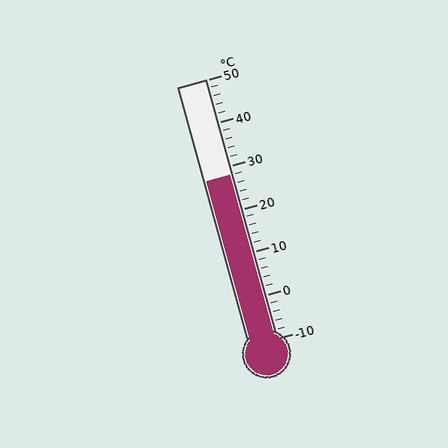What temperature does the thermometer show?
The thermometer shows approximately 28°C.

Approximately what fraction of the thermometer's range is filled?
The thermometer is filled to approximately 65% of its range.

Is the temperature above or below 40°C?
The temperature is below 40°C.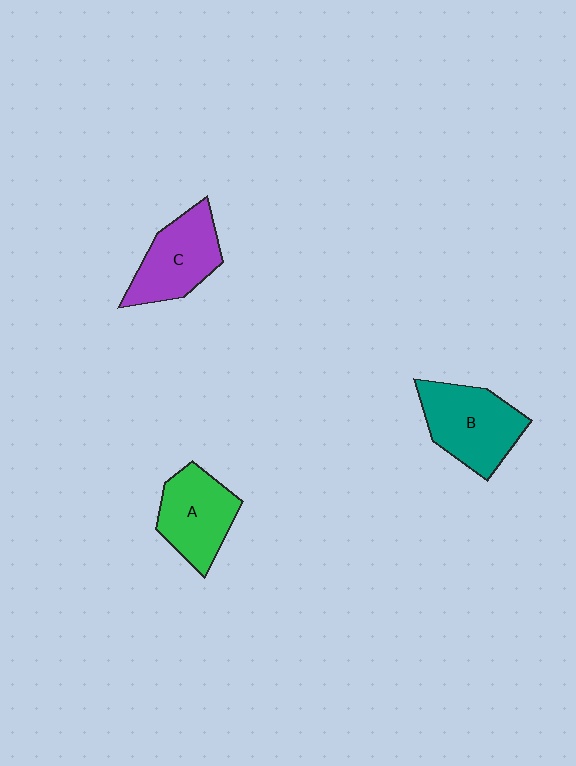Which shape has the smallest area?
Shape A (green).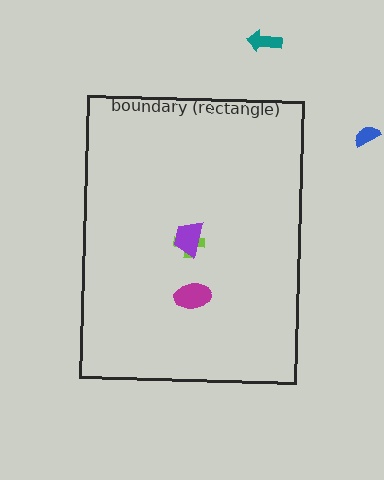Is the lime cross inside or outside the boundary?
Inside.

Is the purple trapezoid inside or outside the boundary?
Inside.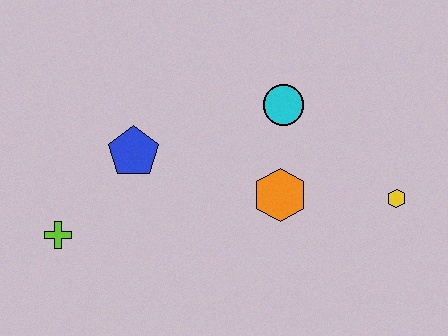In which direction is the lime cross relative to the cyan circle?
The lime cross is to the left of the cyan circle.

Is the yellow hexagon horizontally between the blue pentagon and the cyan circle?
No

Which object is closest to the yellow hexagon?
The orange hexagon is closest to the yellow hexagon.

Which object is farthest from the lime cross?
The yellow hexagon is farthest from the lime cross.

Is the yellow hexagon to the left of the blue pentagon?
No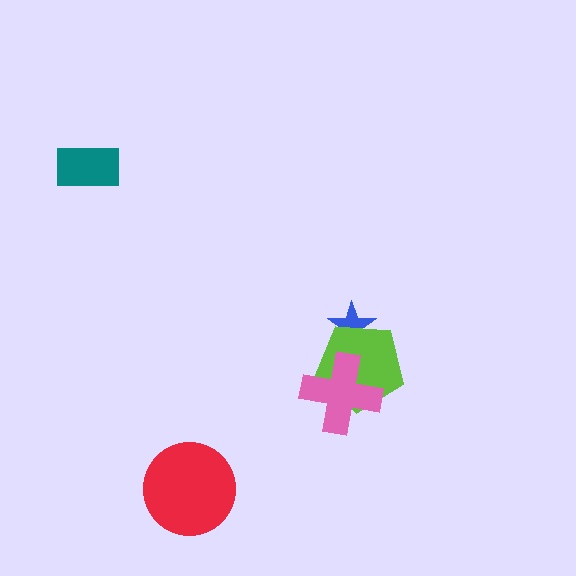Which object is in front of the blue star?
The lime pentagon is in front of the blue star.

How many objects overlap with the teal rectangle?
0 objects overlap with the teal rectangle.